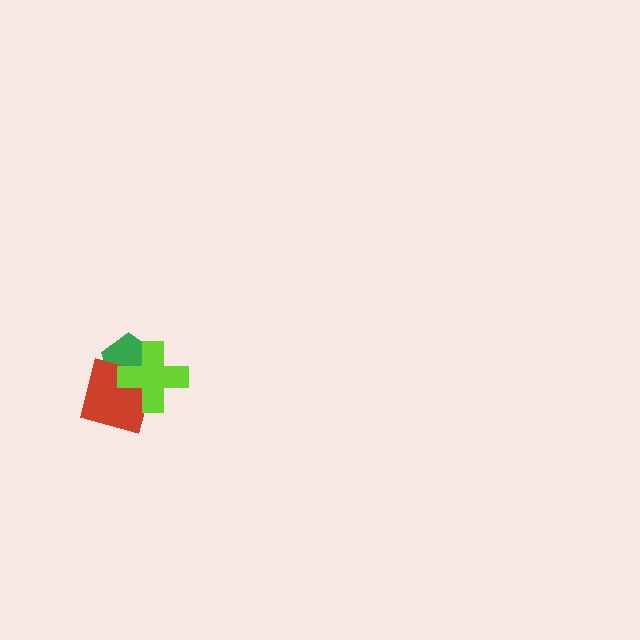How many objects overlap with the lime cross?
2 objects overlap with the lime cross.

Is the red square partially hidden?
Yes, it is partially covered by another shape.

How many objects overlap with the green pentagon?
2 objects overlap with the green pentagon.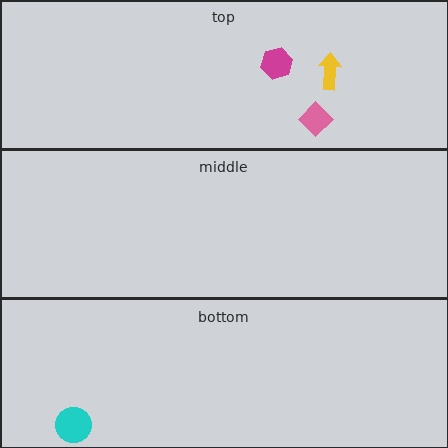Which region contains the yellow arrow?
The top region.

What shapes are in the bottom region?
The cyan circle.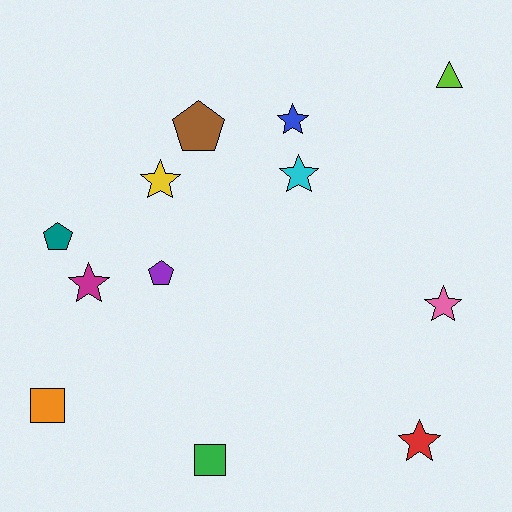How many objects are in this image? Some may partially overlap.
There are 12 objects.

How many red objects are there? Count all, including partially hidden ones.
There is 1 red object.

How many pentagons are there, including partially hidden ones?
There are 3 pentagons.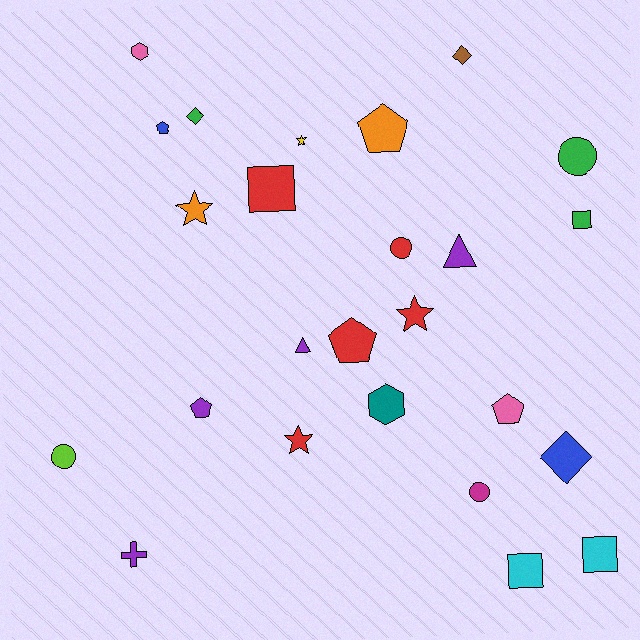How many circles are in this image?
There are 4 circles.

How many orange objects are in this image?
There are 2 orange objects.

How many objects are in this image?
There are 25 objects.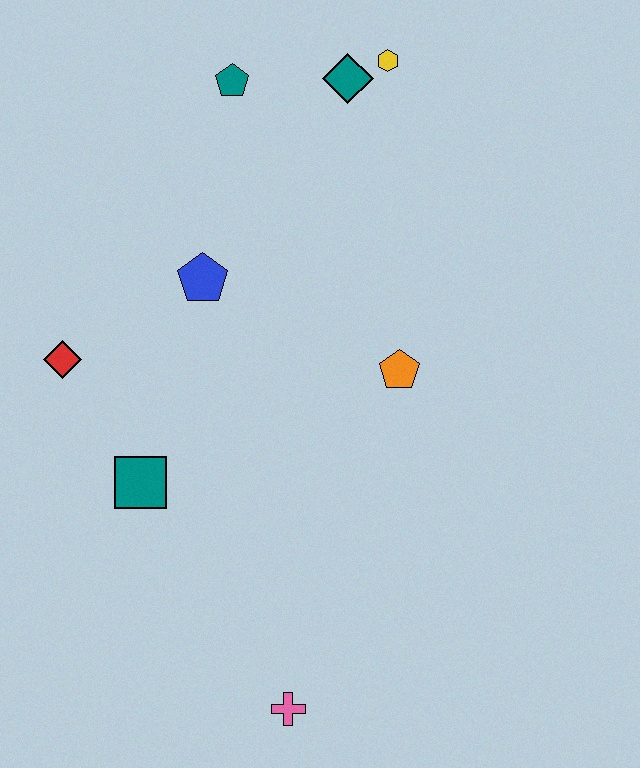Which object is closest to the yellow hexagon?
The teal diamond is closest to the yellow hexagon.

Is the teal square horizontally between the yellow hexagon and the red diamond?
Yes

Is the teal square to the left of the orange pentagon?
Yes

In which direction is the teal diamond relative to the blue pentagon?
The teal diamond is above the blue pentagon.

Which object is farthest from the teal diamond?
The pink cross is farthest from the teal diamond.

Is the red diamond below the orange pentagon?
No